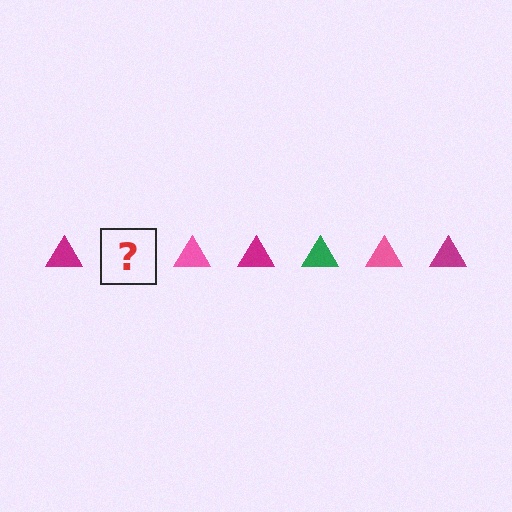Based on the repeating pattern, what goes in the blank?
The blank should be a green triangle.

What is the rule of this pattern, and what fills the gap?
The rule is that the pattern cycles through magenta, green, pink triangles. The gap should be filled with a green triangle.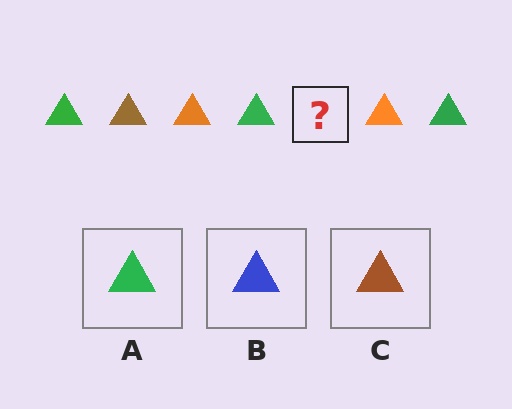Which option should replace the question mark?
Option C.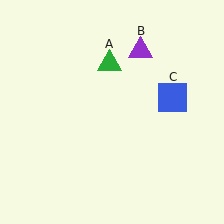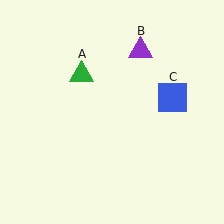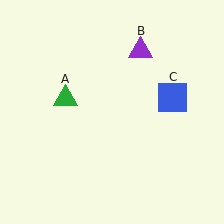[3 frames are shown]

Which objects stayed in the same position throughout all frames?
Purple triangle (object B) and blue square (object C) remained stationary.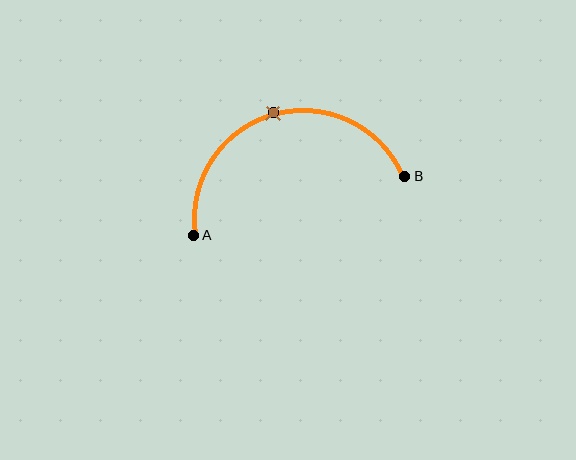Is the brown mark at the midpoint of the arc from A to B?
Yes. The brown mark lies on the arc at equal arc-length from both A and B — it is the arc midpoint.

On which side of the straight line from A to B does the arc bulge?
The arc bulges above the straight line connecting A and B.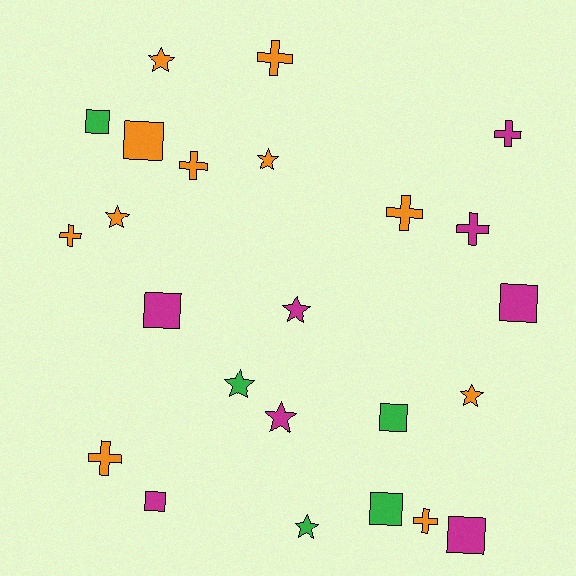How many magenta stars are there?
There are 2 magenta stars.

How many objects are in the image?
There are 24 objects.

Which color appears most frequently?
Orange, with 11 objects.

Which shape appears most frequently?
Square, with 8 objects.